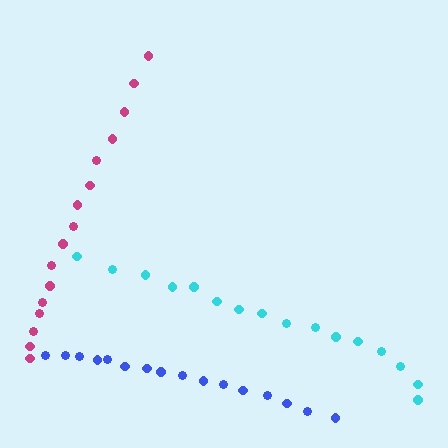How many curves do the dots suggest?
There are 3 distinct paths.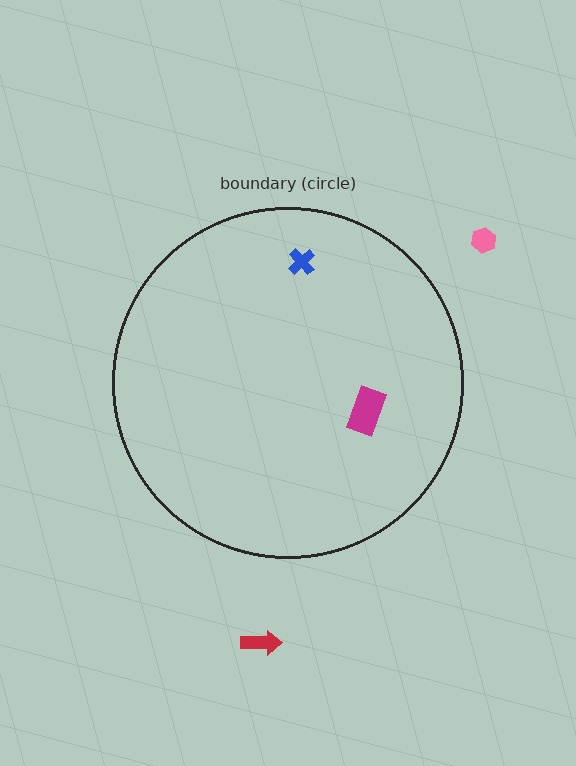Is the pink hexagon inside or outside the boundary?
Outside.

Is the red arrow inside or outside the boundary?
Outside.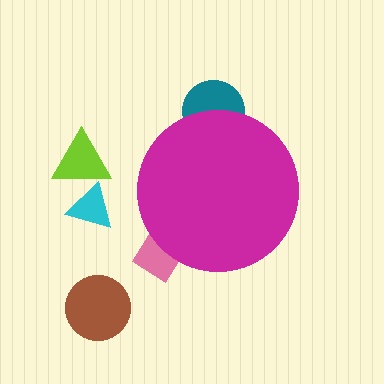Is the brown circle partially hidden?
No, the brown circle is fully visible.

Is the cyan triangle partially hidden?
No, the cyan triangle is fully visible.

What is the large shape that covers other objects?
A magenta circle.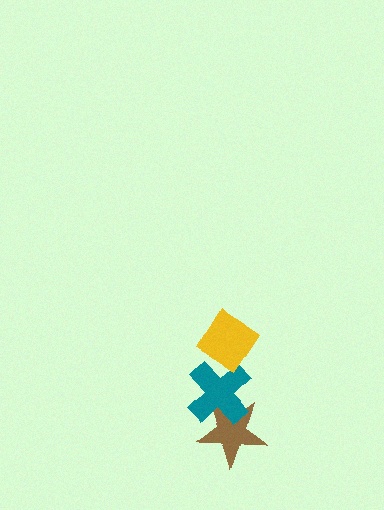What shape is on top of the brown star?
The teal cross is on top of the brown star.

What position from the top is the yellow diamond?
The yellow diamond is 1st from the top.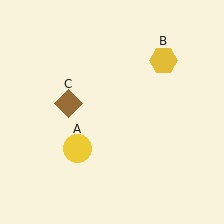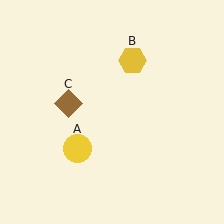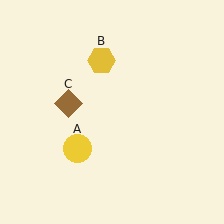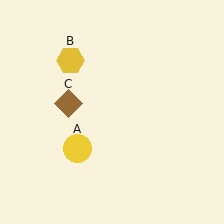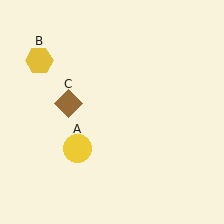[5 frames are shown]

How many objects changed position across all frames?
1 object changed position: yellow hexagon (object B).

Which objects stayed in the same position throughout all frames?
Yellow circle (object A) and brown diamond (object C) remained stationary.